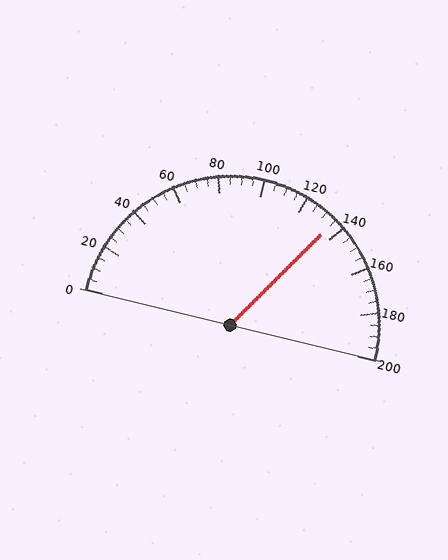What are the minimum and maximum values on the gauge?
The gauge ranges from 0 to 200.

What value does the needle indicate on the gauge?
The needle indicates approximately 135.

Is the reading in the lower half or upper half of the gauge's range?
The reading is in the upper half of the range (0 to 200).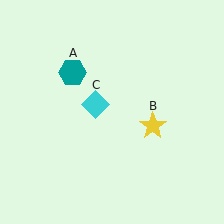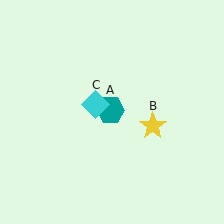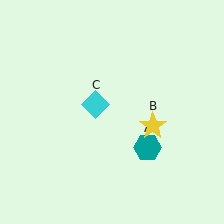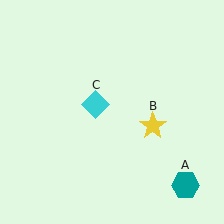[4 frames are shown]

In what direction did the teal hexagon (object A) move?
The teal hexagon (object A) moved down and to the right.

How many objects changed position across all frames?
1 object changed position: teal hexagon (object A).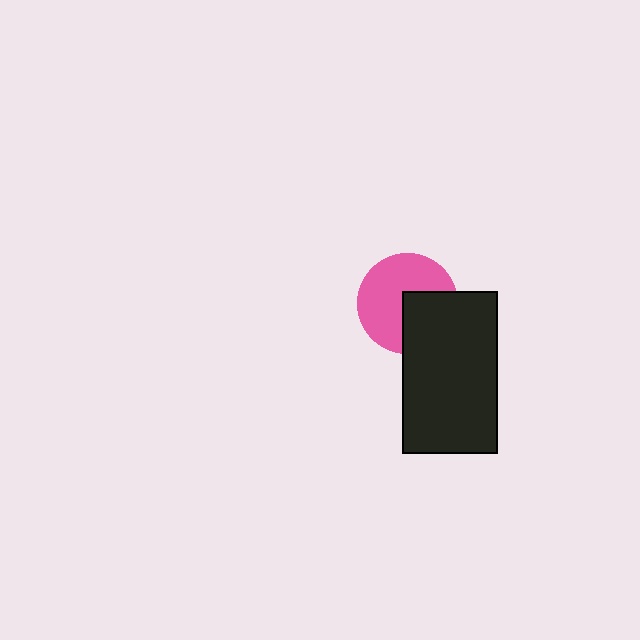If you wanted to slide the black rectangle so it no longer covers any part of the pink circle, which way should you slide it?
Slide it toward the lower-right — that is the most direct way to separate the two shapes.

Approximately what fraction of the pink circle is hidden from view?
Roughly 37% of the pink circle is hidden behind the black rectangle.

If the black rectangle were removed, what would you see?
You would see the complete pink circle.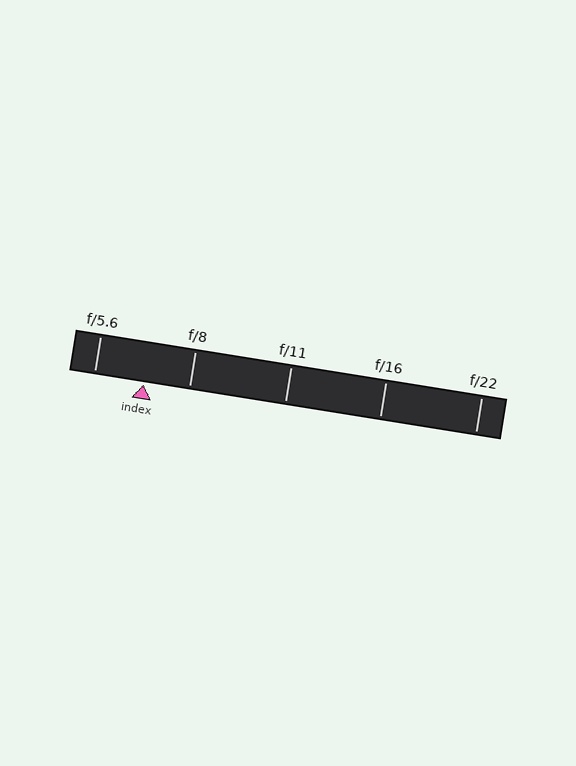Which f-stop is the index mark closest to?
The index mark is closest to f/8.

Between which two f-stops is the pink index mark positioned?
The index mark is between f/5.6 and f/8.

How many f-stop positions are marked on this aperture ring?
There are 5 f-stop positions marked.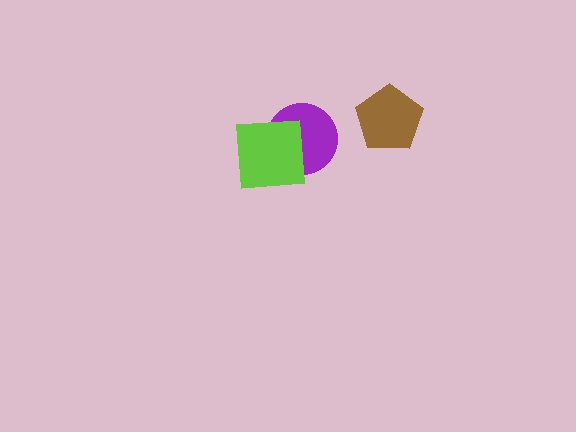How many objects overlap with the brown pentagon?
0 objects overlap with the brown pentagon.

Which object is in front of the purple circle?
The lime square is in front of the purple circle.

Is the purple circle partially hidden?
Yes, it is partially covered by another shape.